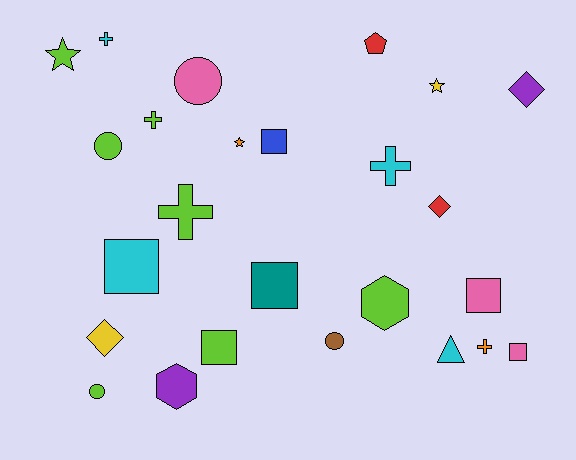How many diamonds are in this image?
There are 3 diamonds.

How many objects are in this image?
There are 25 objects.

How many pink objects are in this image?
There are 3 pink objects.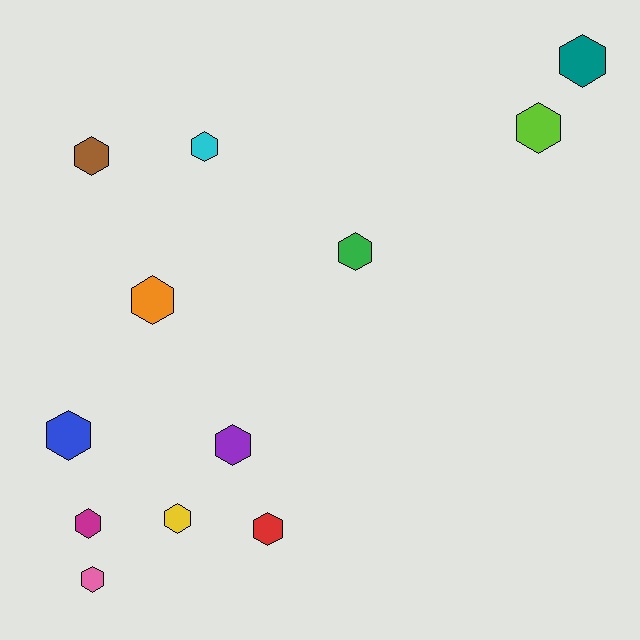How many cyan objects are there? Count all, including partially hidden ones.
There is 1 cyan object.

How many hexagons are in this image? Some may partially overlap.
There are 12 hexagons.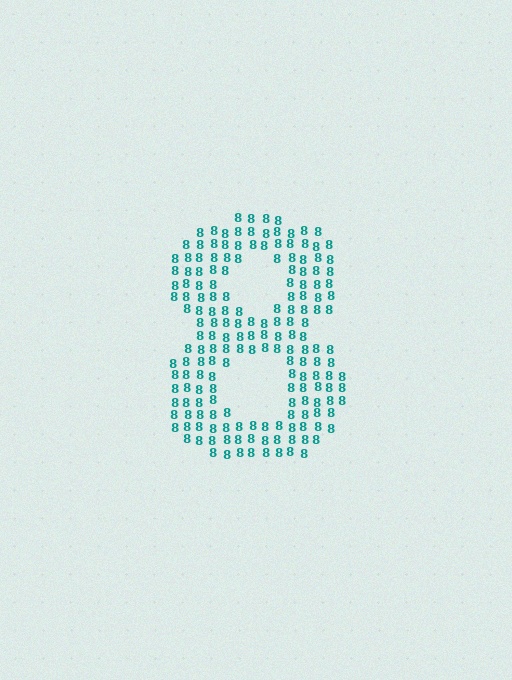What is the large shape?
The large shape is the digit 8.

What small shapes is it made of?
It is made of small digit 8's.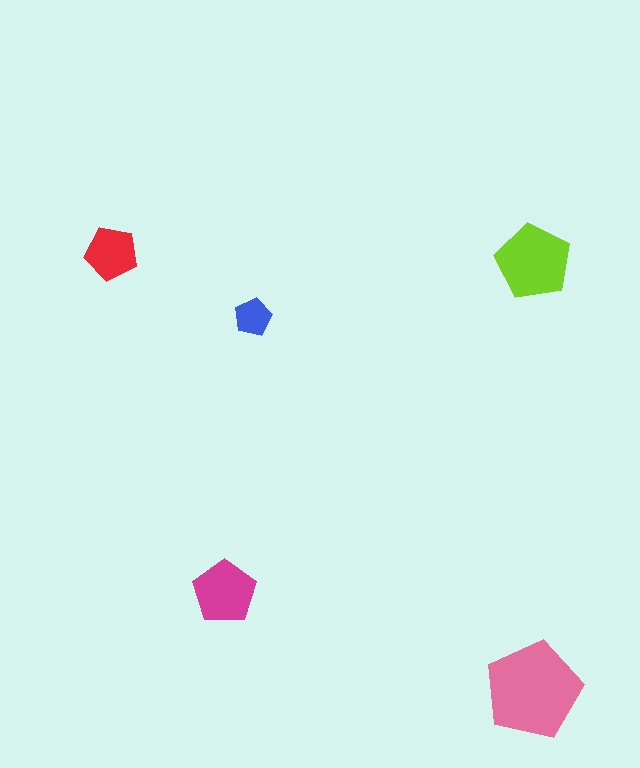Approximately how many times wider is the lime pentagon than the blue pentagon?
About 2 times wider.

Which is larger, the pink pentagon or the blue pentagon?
The pink one.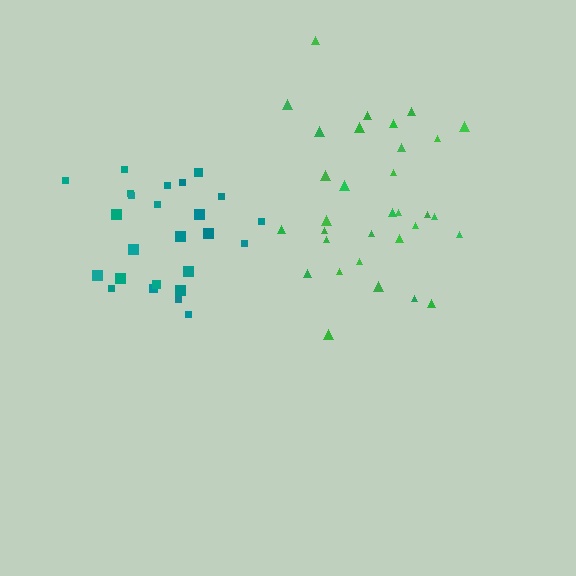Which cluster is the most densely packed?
Green.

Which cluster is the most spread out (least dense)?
Teal.